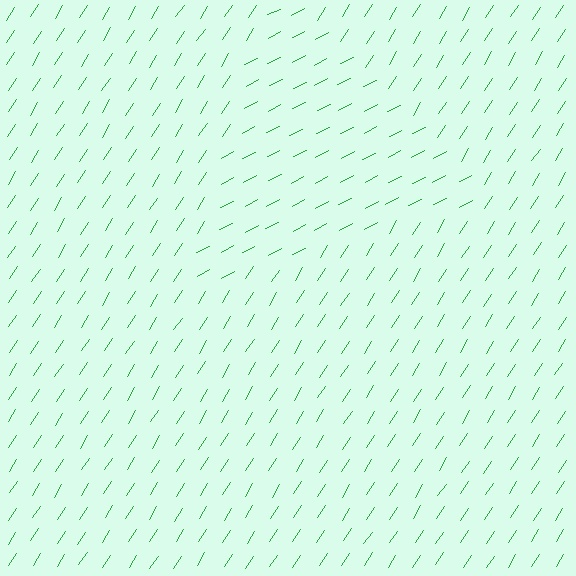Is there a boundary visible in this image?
Yes, there is a texture boundary formed by a change in line orientation.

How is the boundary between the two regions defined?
The boundary is defined purely by a change in line orientation (approximately 31 degrees difference). All lines are the same color and thickness.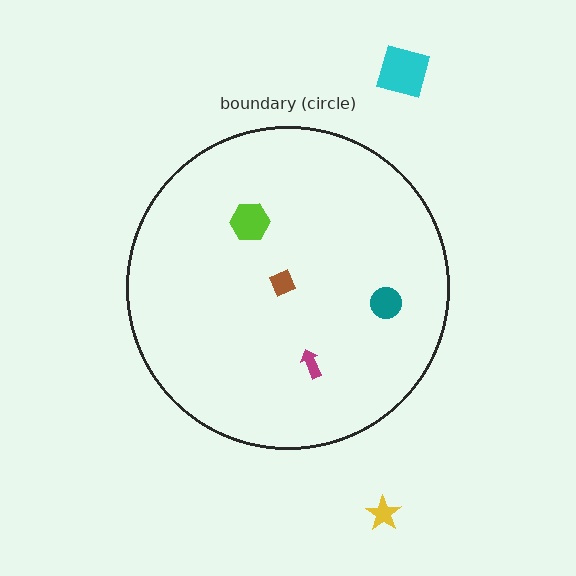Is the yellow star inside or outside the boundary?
Outside.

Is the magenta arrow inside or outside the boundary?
Inside.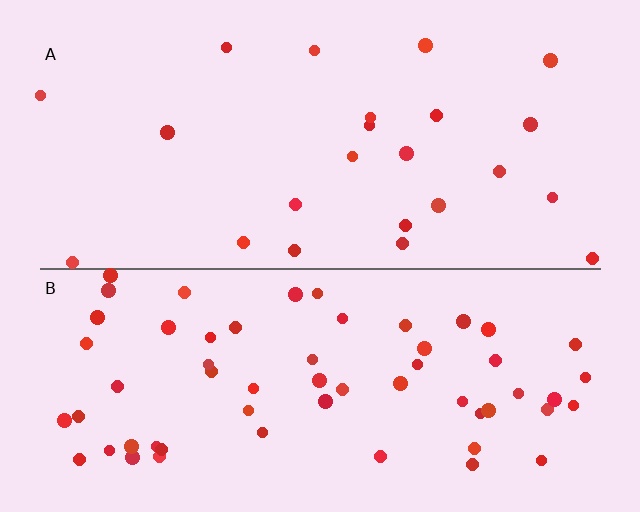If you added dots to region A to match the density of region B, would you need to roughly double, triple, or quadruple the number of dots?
Approximately triple.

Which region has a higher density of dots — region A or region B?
B (the bottom).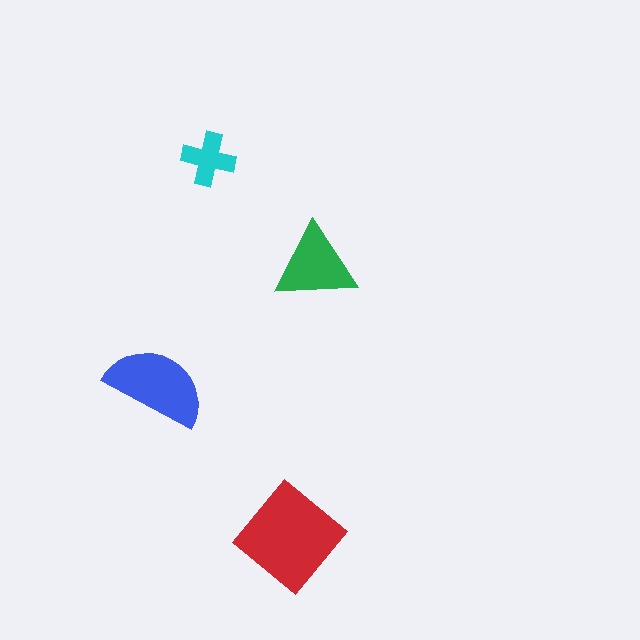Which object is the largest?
The red diamond.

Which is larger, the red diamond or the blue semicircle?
The red diamond.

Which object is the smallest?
The cyan cross.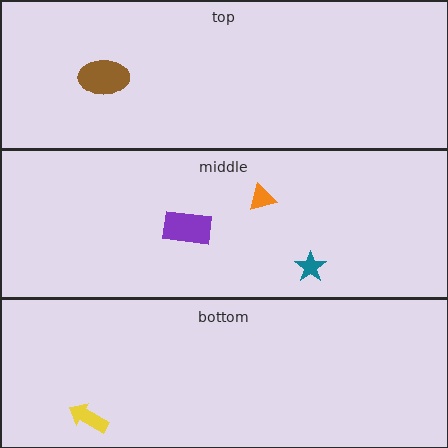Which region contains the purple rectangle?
The middle region.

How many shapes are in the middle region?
3.